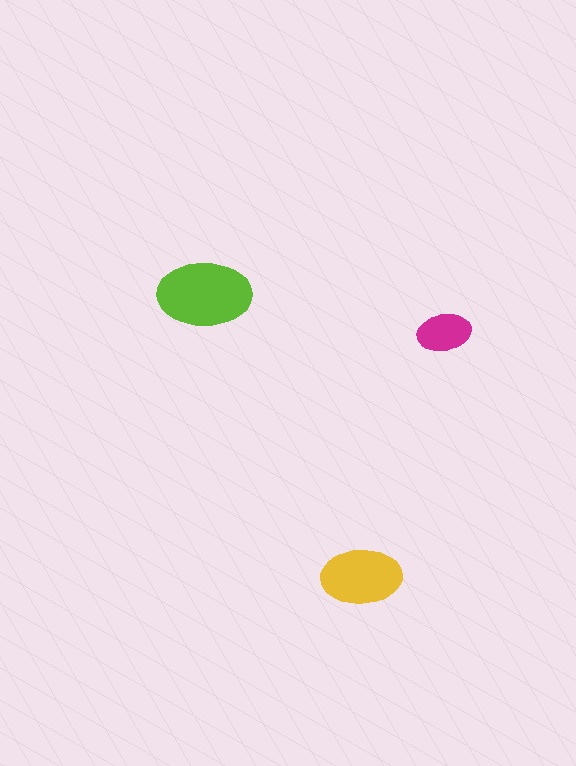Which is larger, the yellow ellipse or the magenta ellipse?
The yellow one.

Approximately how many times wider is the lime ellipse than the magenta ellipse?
About 1.5 times wider.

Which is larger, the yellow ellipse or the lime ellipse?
The lime one.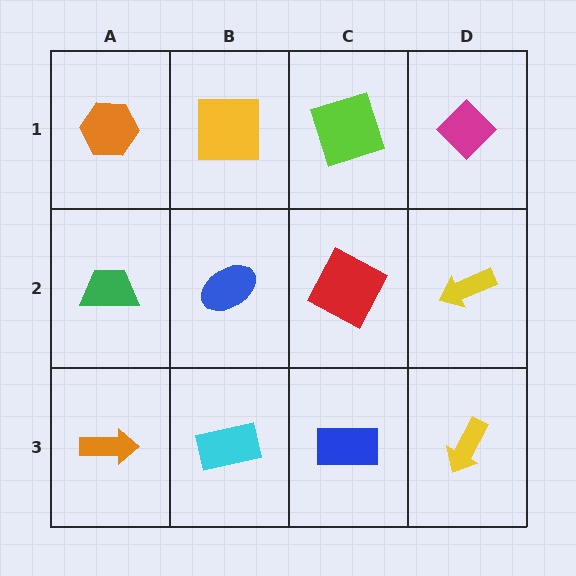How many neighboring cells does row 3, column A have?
2.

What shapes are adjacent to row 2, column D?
A magenta diamond (row 1, column D), a yellow arrow (row 3, column D), a red square (row 2, column C).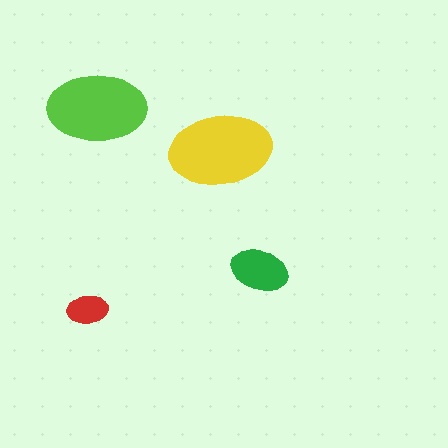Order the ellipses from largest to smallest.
the yellow one, the lime one, the green one, the red one.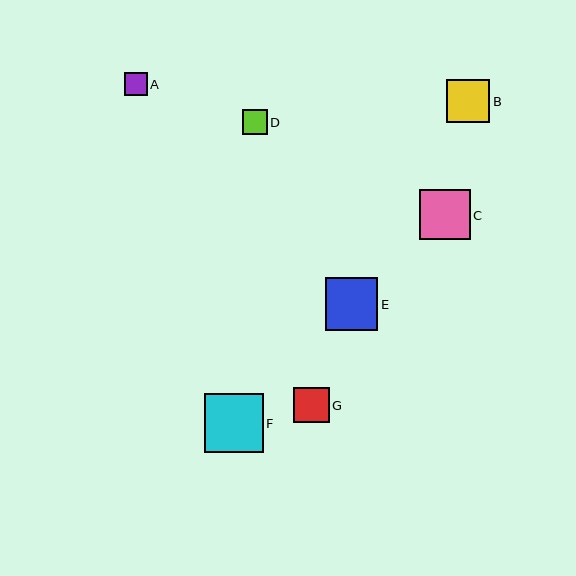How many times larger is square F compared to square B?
Square F is approximately 1.4 times the size of square B.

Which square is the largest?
Square F is the largest with a size of approximately 59 pixels.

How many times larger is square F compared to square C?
Square F is approximately 1.2 times the size of square C.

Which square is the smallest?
Square A is the smallest with a size of approximately 23 pixels.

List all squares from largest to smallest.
From largest to smallest: F, E, C, B, G, D, A.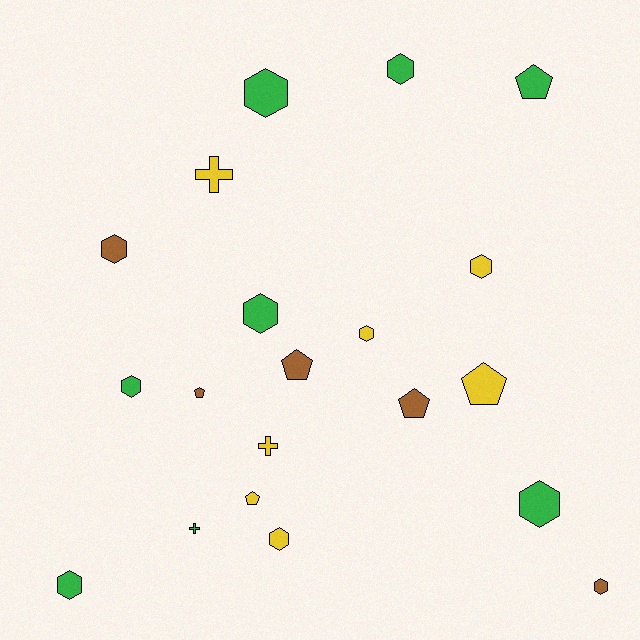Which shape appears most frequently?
Hexagon, with 11 objects.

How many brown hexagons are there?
There are 2 brown hexagons.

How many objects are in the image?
There are 20 objects.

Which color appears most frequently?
Green, with 8 objects.